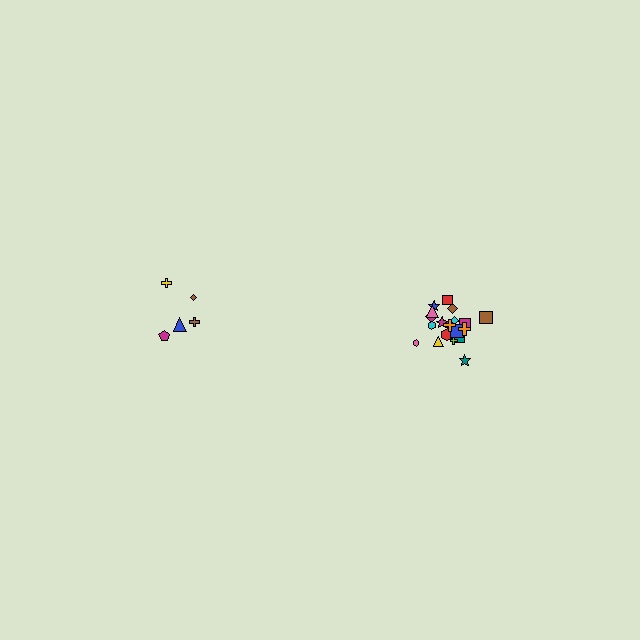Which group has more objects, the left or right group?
The right group.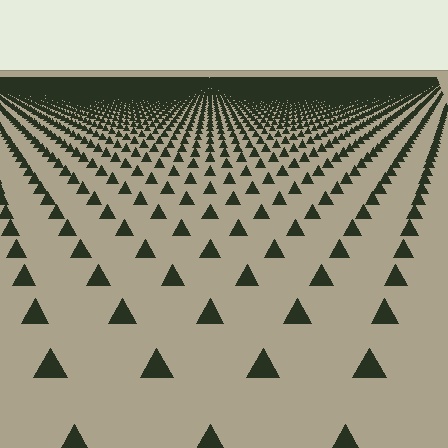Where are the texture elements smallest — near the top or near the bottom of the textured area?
Near the top.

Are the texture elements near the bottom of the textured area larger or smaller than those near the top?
Larger. Near the bottom, elements are closer to the viewer and appear at a bigger on-screen size.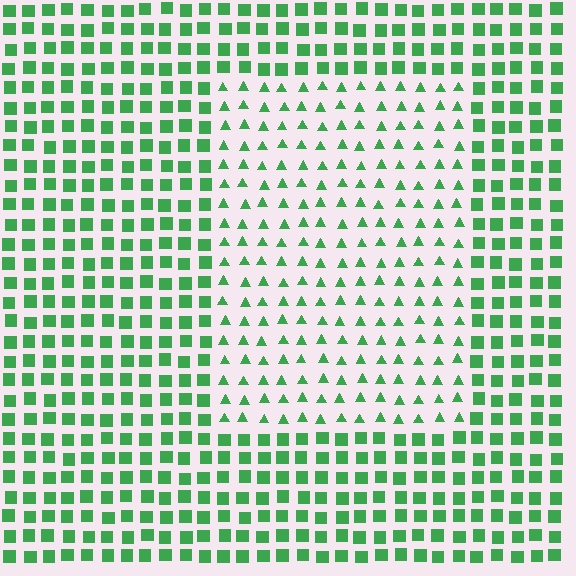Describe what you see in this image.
The image is filled with small green elements arranged in a uniform grid. A rectangle-shaped region contains triangles, while the surrounding area contains squares. The boundary is defined purely by the change in element shape.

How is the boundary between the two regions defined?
The boundary is defined by a change in element shape: triangles inside vs. squares outside. All elements share the same color and spacing.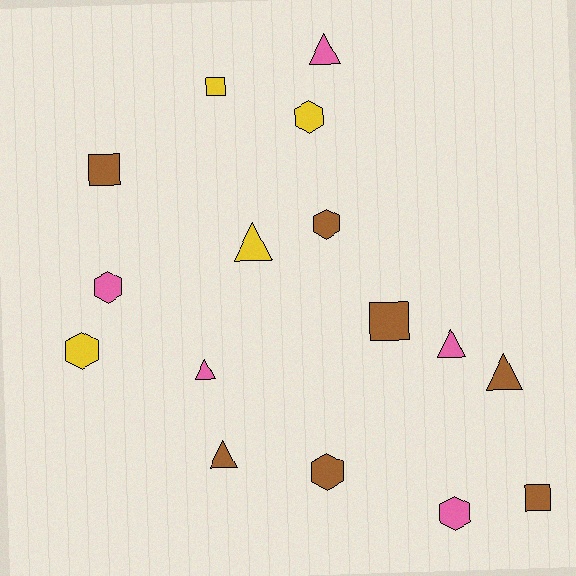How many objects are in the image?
There are 16 objects.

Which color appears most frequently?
Brown, with 7 objects.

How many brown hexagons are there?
There are 2 brown hexagons.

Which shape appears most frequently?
Hexagon, with 6 objects.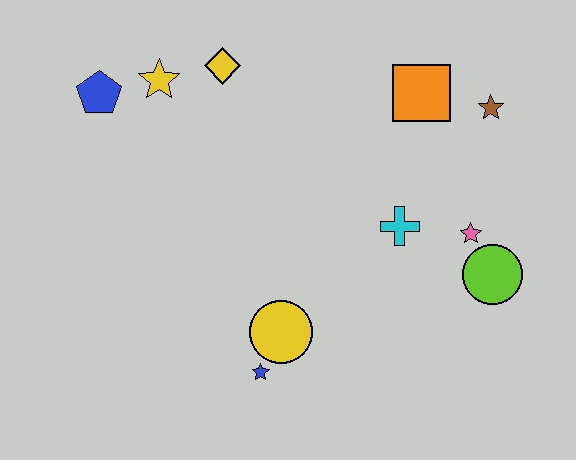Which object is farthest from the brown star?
The blue pentagon is farthest from the brown star.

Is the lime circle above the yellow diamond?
No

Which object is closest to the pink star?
The lime circle is closest to the pink star.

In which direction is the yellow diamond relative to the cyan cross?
The yellow diamond is to the left of the cyan cross.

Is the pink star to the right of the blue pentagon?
Yes